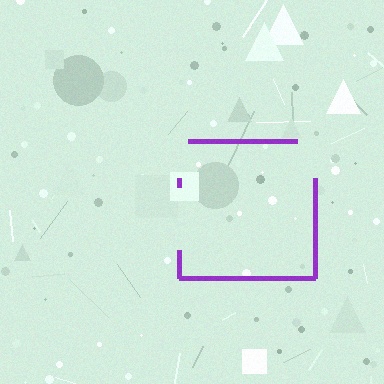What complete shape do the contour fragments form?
The contour fragments form a square.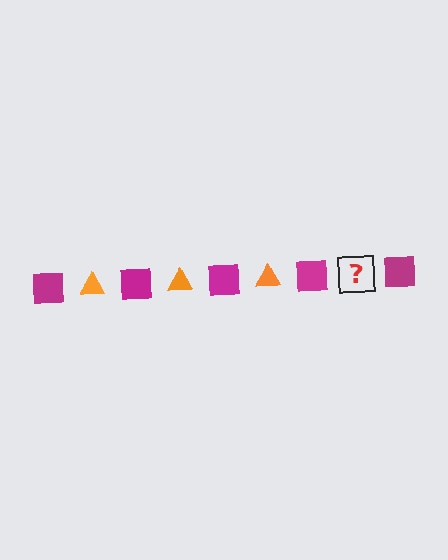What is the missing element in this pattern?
The missing element is an orange triangle.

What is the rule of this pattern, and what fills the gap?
The rule is that the pattern alternates between magenta square and orange triangle. The gap should be filled with an orange triangle.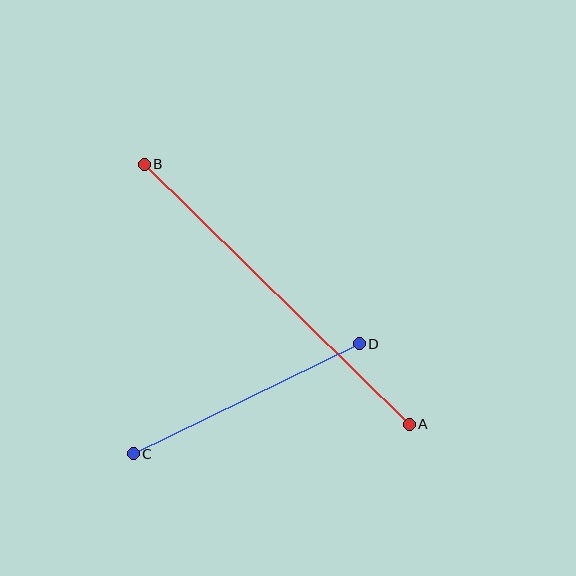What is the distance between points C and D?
The distance is approximately 251 pixels.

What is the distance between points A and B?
The distance is approximately 371 pixels.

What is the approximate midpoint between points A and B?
The midpoint is at approximately (277, 294) pixels.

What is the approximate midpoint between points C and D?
The midpoint is at approximately (246, 399) pixels.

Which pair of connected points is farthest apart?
Points A and B are farthest apart.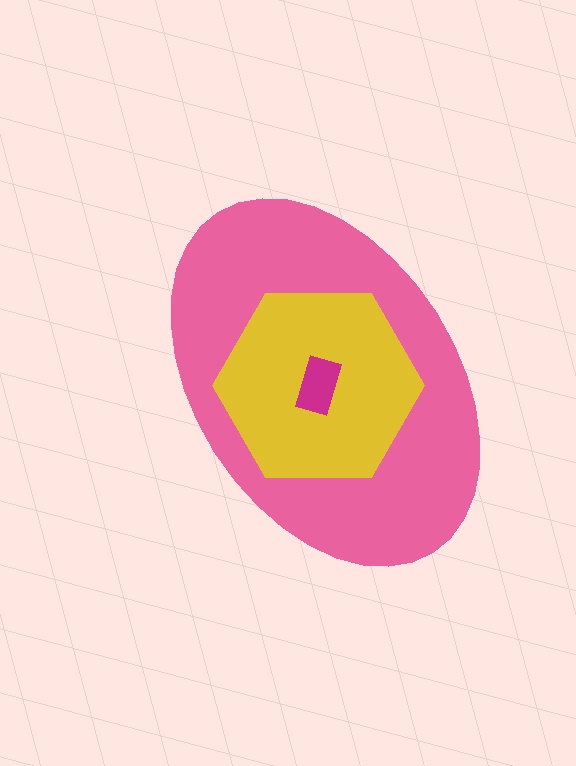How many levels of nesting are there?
3.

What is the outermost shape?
The pink ellipse.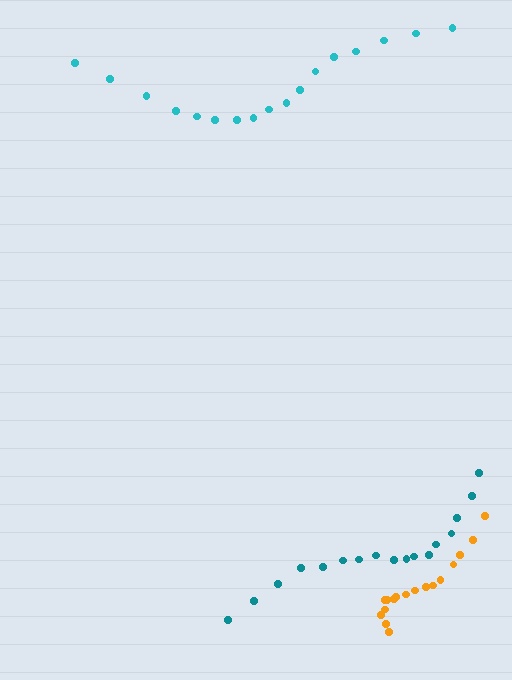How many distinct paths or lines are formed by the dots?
There are 3 distinct paths.